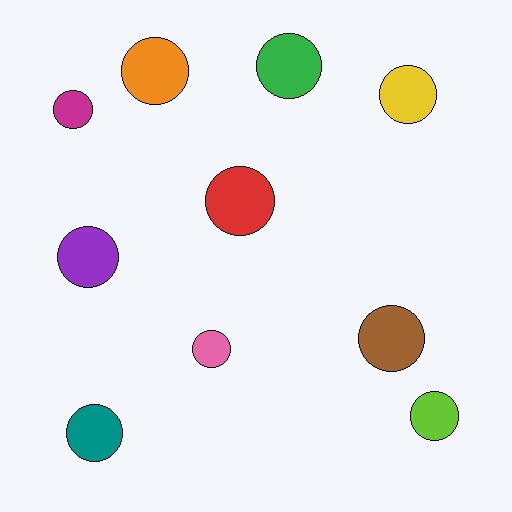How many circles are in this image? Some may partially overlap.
There are 10 circles.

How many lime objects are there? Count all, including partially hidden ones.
There is 1 lime object.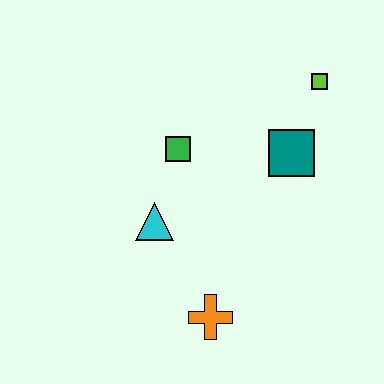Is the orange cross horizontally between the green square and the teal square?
Yes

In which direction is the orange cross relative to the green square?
The orange cross is below the green square.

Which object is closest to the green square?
The cyan triangle is closest to the green square.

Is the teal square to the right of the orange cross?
Yes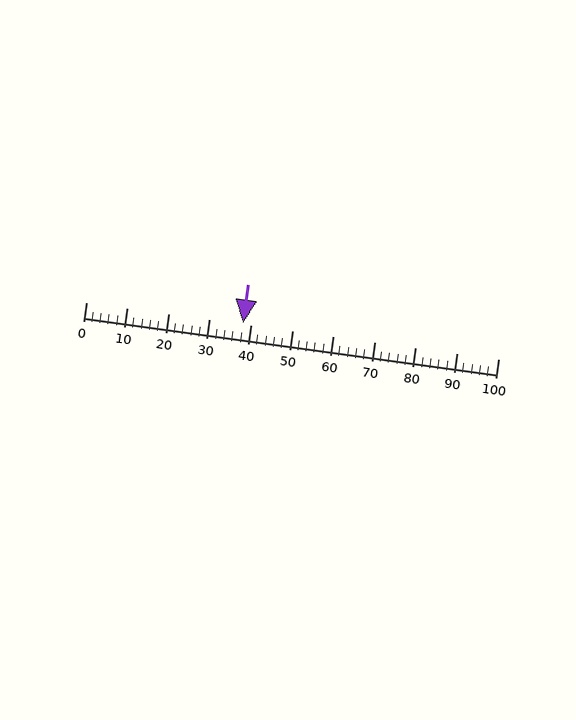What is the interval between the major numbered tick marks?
The major tick marks are spaced 10 units apart.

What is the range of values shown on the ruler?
The ruler shows values from 0 to 100.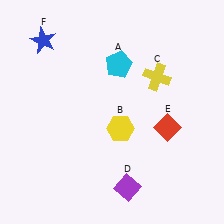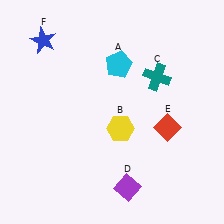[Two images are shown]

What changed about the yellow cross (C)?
In Image 1, C is yellow. In Image 2, it changed to teal.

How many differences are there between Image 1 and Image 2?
There is 1 difference between the two images.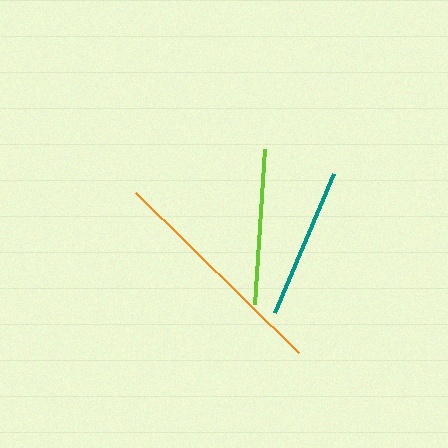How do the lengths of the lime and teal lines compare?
The lime and teal lines are approximately the same length.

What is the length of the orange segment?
The orange segment is approximately 228 pixels long.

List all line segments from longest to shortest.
From longest to shortest: orange, lime, teal.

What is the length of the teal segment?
The teal segment is approximately 151 pixels long.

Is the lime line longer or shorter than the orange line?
The orange line is longer than the lime line.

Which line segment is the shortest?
The teal line is the shortest at approximately 151 pixels.